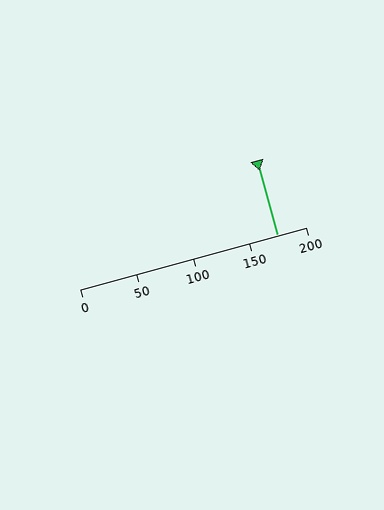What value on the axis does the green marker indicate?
The marker indicates approximately 175.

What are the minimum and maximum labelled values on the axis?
The axis runs from 0 to 200.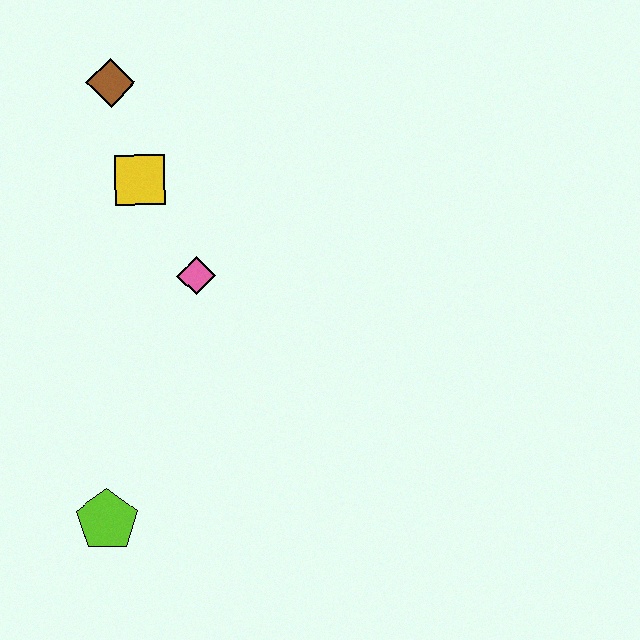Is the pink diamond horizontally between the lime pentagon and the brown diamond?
No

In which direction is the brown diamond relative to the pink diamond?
The brown diamond is above the pink diamond.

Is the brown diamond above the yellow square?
Yes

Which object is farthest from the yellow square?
The lime pentagon is farthest from the yellow square.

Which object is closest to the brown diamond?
The yellow square is closest to the brown diamond.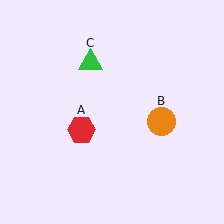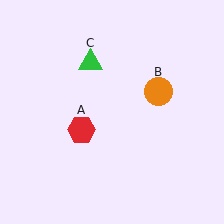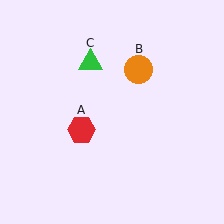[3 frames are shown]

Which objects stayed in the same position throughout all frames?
Red hexagon (object A) and green triangle (object C) remained stationary.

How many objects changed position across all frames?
1 object changed position: orange circle (object B).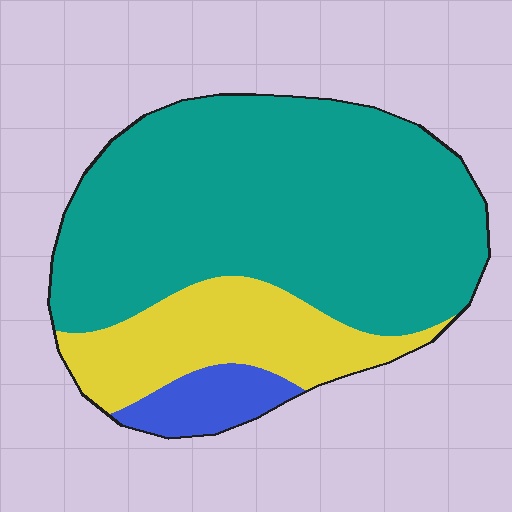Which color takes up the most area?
Teal, at roughly 70%.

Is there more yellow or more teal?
Teal.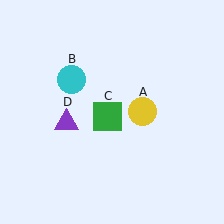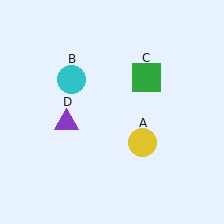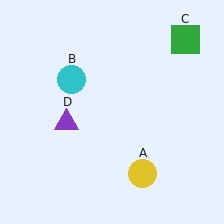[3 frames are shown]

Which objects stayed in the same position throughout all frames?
Cyan circle (object B) and purple triangle (object D) remained stationary.